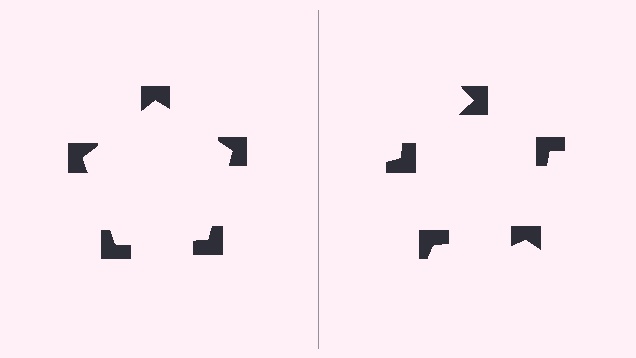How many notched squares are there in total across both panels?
10 — 5 on each side.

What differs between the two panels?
The notched squares are positioned identically on both sides; only the wedge orientations differ. On the left they align to a pentagon; on the right they are misaligned.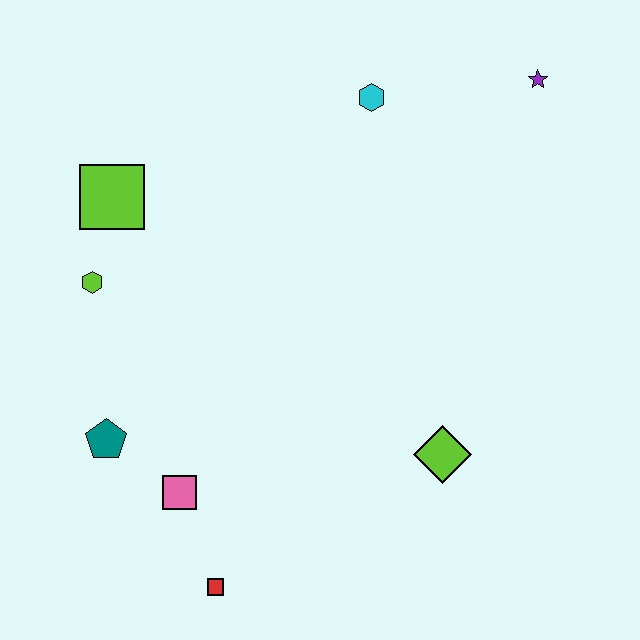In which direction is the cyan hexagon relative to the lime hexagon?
The cyan hexagon is to the right of the lime hexagon.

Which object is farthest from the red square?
The purple star is farthest from the red square.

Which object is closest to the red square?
The pink square is closest to the red square.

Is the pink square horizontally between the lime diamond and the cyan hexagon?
No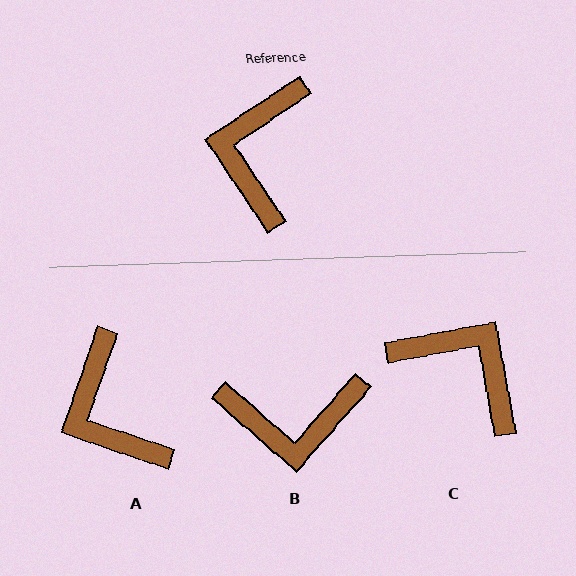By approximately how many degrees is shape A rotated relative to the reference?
Approximately 37 degrees counter-clockwise.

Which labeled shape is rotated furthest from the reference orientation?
C, about 113 degrees away.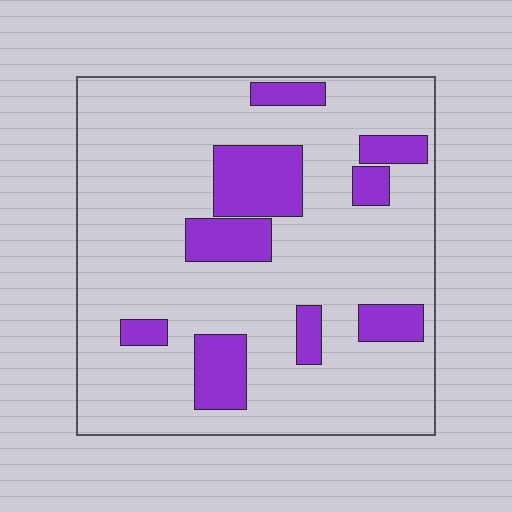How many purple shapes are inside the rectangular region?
9.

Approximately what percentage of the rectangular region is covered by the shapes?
Approximately 20%.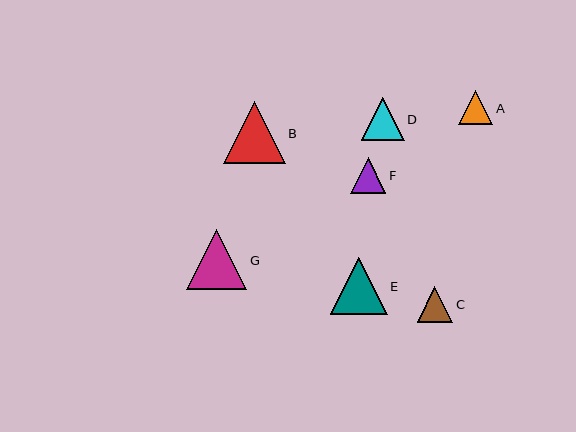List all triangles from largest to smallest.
From largest to smallest: B, G, E, D, C, F, A.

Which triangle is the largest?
Triangle B is the largest with a size of approximately 62 pixels.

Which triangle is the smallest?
Triangle A is the smallest with a size of approximately 34 pixels.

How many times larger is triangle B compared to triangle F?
Triangle B is approximately 1.8 times the size of triangle F.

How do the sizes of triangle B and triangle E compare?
Triangle B and triangle E are approximately the same size.